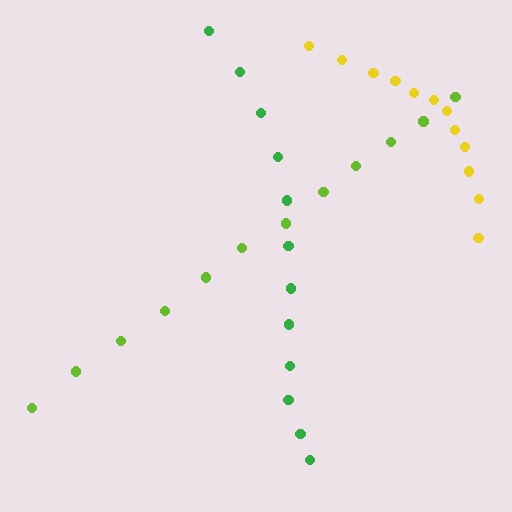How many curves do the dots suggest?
There are 3 distinct paths.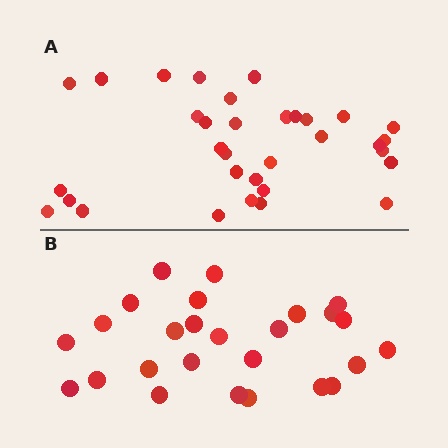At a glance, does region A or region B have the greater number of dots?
Region A (the top region) has more dots.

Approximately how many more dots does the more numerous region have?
Region A has roughly 8 or so more dots than region B.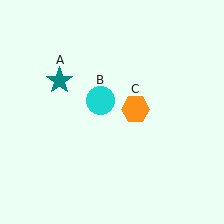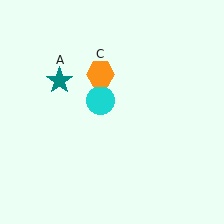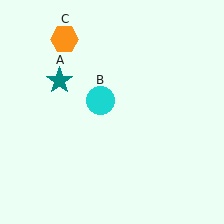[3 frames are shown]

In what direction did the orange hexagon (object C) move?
The orange hexagon (object C) moved up and to the left.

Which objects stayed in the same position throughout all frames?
Teal star (object A) and cyan circle (object B) remained stationary.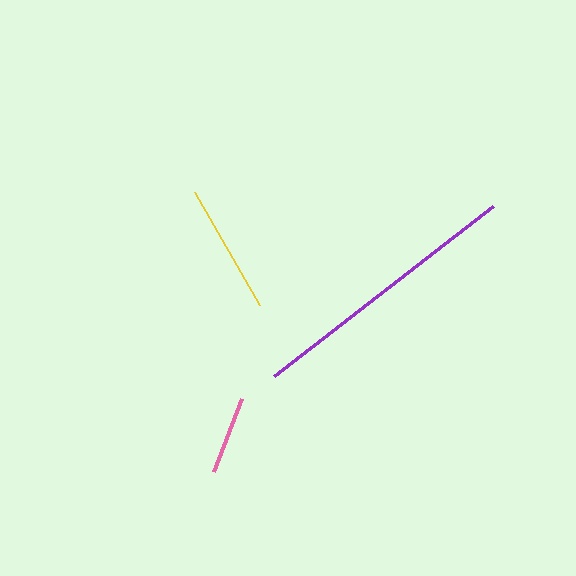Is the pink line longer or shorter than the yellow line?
The yellow line is longer than the pink line.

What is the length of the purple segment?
The purple segment is approximately 278 pixels long.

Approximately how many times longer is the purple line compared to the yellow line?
The purple line is approximately 2.1 times the length of the yellow line.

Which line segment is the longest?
The purple line is the longest at approximately 278 pixels.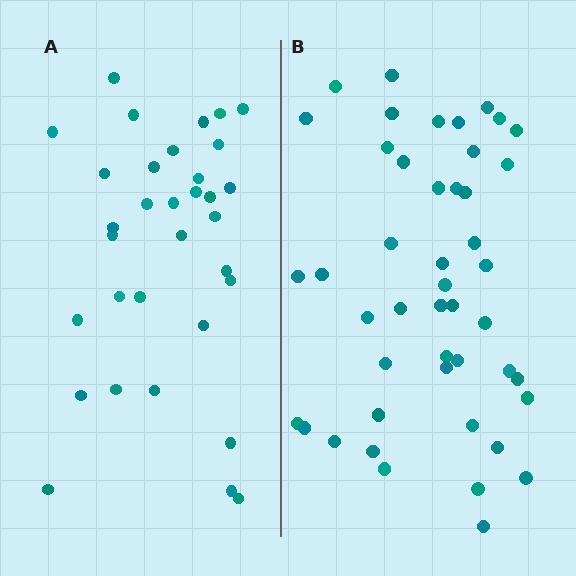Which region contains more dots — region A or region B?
Region B (the right region) has more dots.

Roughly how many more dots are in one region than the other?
Region B has approximately 15 more dots than region A.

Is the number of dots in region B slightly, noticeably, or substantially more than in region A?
Region B has noticeably more, but not dramatically so. The ratio is roughly 1.4 to 1.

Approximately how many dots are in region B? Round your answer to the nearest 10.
About 50 dots. (The exact count is 46, which rounds to 50.)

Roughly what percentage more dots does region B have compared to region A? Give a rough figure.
About 40% more.